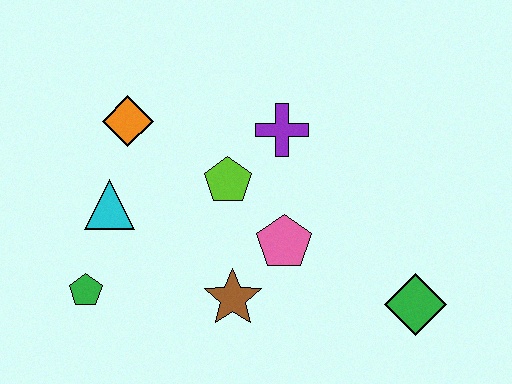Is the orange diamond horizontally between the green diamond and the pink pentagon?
No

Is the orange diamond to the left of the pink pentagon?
Yes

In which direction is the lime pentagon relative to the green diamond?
The lime pentagon is to the left of the green diamond.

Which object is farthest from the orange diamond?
The green diamond is farthest from the orange diamond.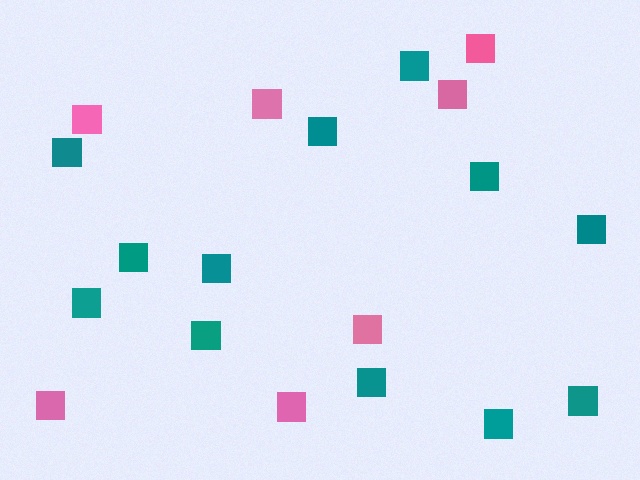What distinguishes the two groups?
There are 2 groups: one group of pink squares (7) and one group of teal squares (12).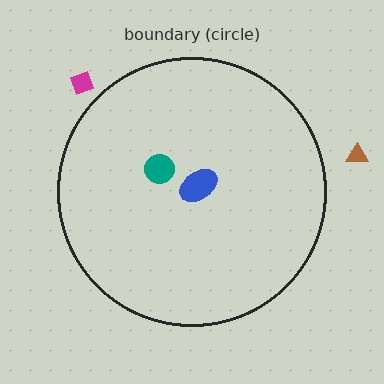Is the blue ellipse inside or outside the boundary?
Inside.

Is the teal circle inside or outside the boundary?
Inside.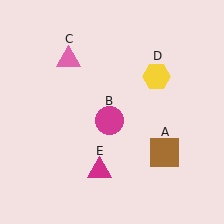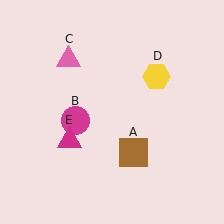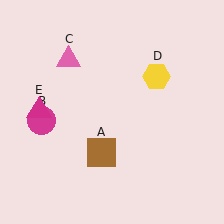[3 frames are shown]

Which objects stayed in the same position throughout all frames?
Pink triangle (object C) and yellow hexagon (object D) remained stationary.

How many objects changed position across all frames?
3 objects changed position: brown square (object A), magenta circle (object B), magenta triangle (object E).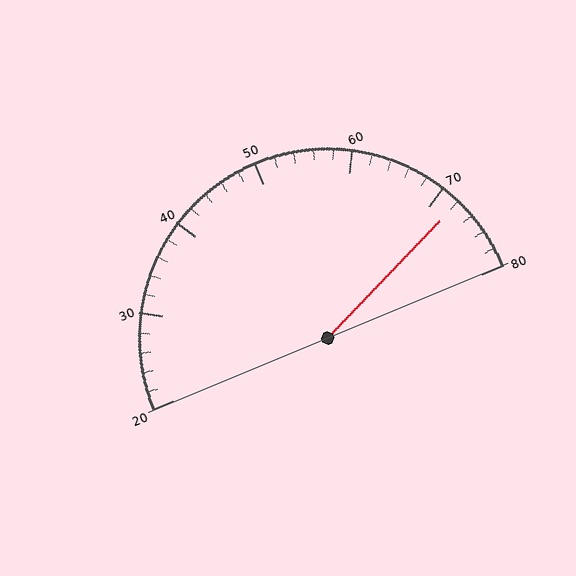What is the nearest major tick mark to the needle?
The nearest major tick mark is 70.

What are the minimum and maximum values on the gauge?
The gauge ranges from 20 to 80.